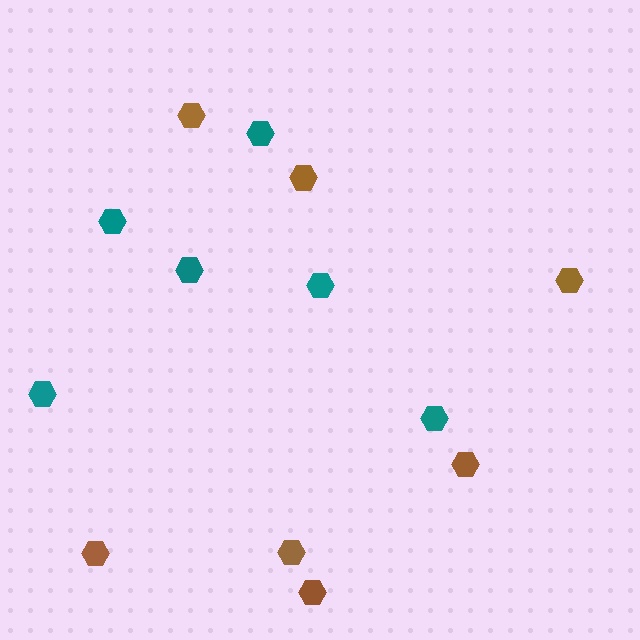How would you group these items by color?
There are 2 groups: one group of teal hexagons (6) and one group of brown hexagons (7).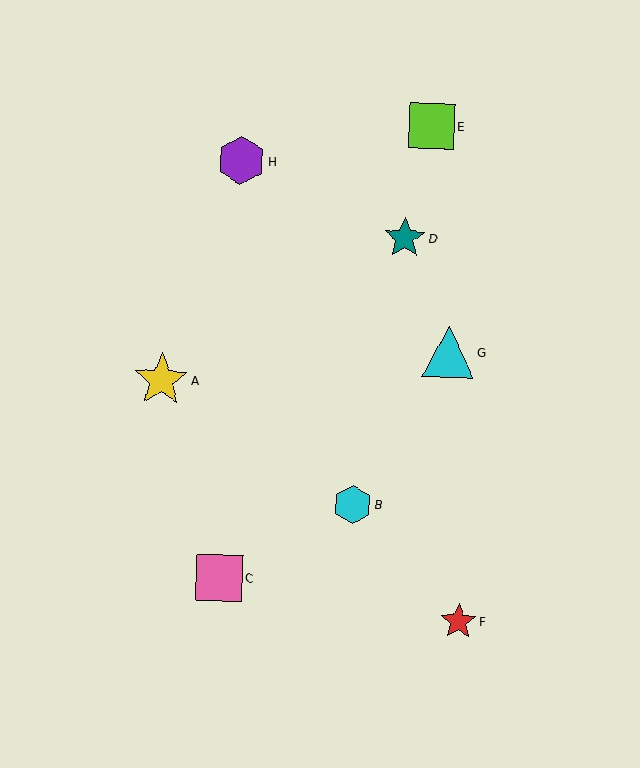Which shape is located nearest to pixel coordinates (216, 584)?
The pink square (labeled C) at (219, 578) is nearest to that location.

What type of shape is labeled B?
Shape B is a cyan hexagon.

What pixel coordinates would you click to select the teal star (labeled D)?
Click at (405, 238) to select the teal star D.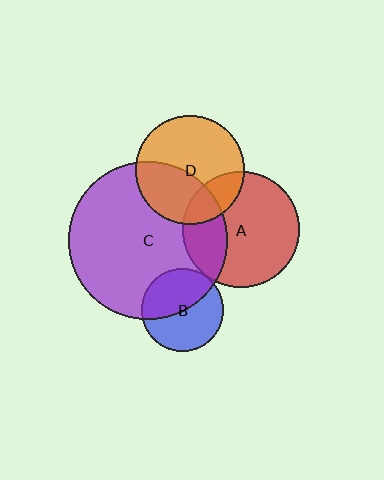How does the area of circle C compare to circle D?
Approximately 2.1 times.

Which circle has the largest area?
Circle C (purple).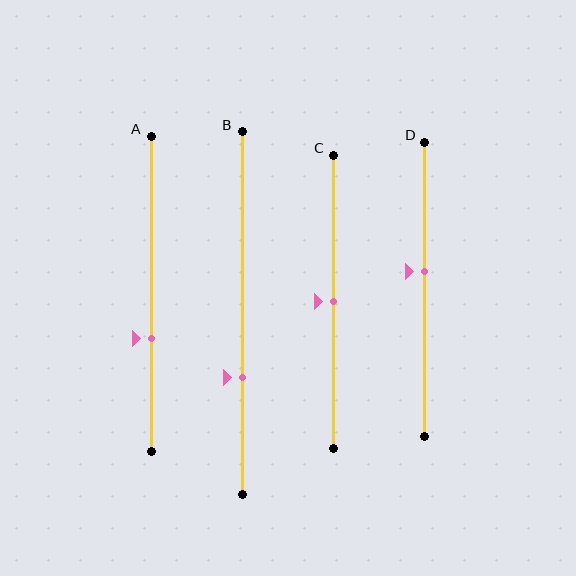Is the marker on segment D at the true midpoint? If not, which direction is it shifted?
No, the marker on segment D is shifted upward by about 6% of the segment length.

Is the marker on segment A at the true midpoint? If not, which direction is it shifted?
No, the marker on segment A is shifted downward by about 14% of the segment length.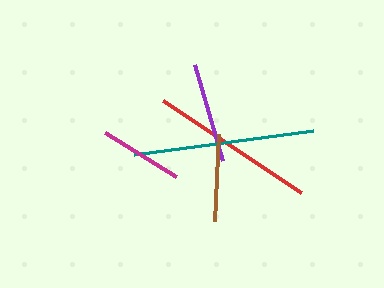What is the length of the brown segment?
The brown segment is approximately 87 pixels long.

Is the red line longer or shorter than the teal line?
The teal line is longer than the red line.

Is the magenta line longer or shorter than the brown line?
The brown line is longer than the magenta line.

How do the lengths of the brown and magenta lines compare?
The brown and magenta lines are approximately the same length.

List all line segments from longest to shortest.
From longest to shortest: teal, red, purple, brown, magenta.